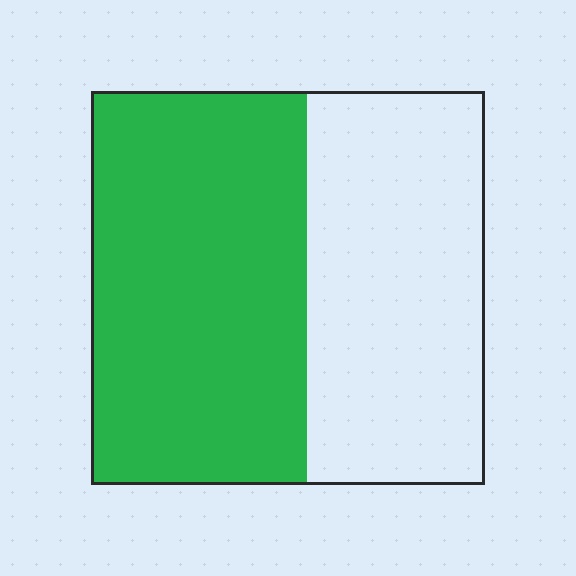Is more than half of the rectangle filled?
Yes.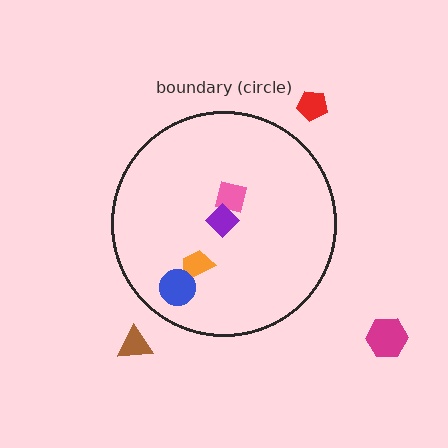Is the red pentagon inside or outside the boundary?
Outside.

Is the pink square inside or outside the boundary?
Inside.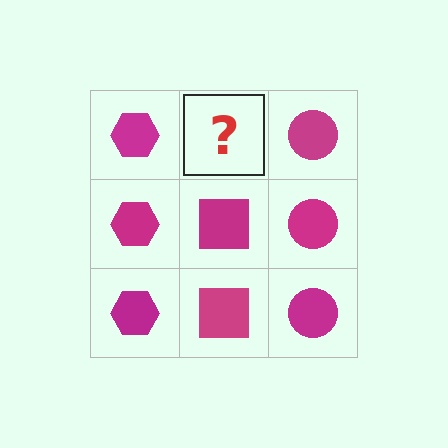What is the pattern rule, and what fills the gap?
The rule is that each column has a consistent shape. The gap should be filled with a magenta square.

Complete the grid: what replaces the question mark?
The question mark should be replaced with a magenta square.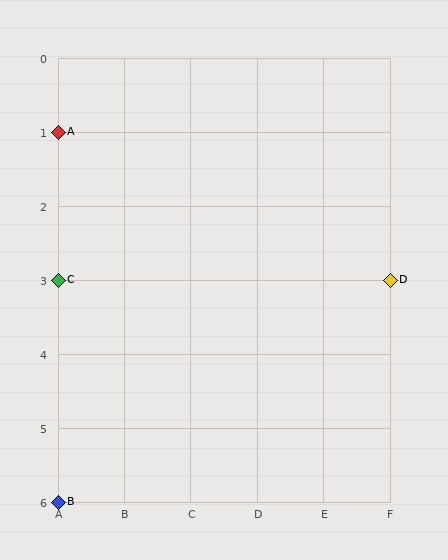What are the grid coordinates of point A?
Point A is at grid coordinates (A, 1).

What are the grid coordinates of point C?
Point C is at grid coordinates (A, 3).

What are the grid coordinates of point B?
Point B is at grid coordinates (A, 6).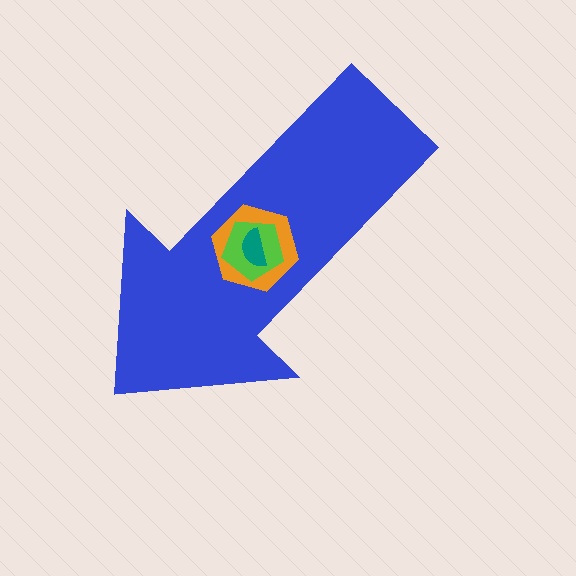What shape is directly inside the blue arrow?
The orange hexagon.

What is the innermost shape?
The teal semicircle.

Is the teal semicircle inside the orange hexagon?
Yes.